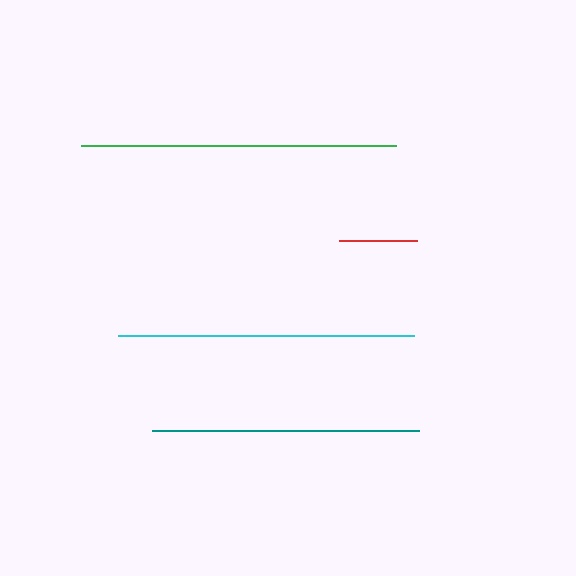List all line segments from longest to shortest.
From longest to shortest: green, cyan, teal, red.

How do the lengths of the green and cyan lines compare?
The green and cyan lines are approximately the same length.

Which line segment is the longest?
The green line is the longest at approximately 315 pixels.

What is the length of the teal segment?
The teal segment is approximately 266 pixels long.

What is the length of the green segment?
The green segment is approximately 315 pixels long.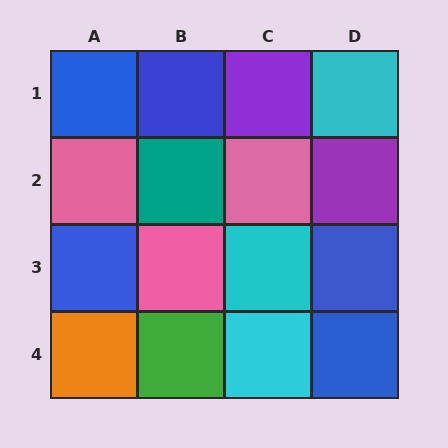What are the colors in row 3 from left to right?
Blue, pink, cyan, blue.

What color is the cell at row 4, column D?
Blue.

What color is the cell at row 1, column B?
Blue.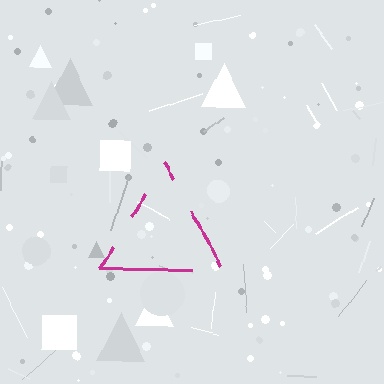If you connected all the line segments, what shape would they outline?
They would outline a triangle.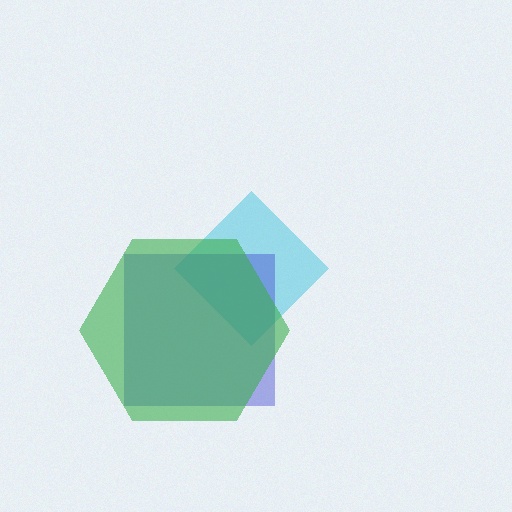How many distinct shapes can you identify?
There are 3 distinct shapes: a cyan diamond, a blue square, a green hexagon.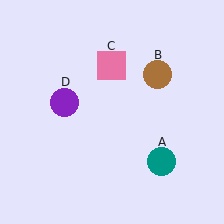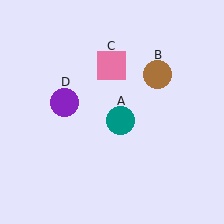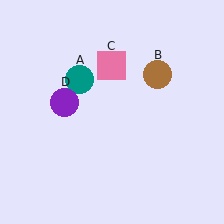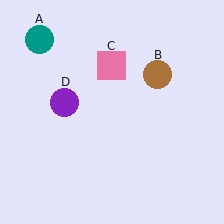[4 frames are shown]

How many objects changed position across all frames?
1 object changed position: teal circle (object A).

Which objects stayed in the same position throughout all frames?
Brown circle (object B) and pink square (object C) and purple circle (object D) remained stationary.